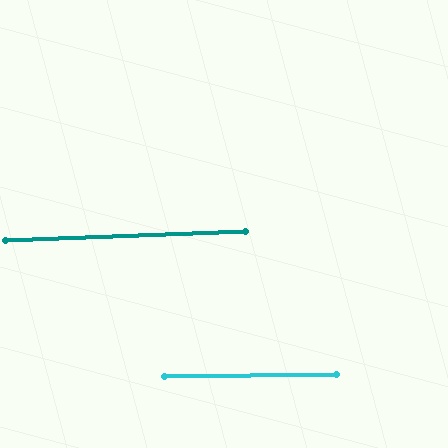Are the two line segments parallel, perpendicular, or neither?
Parallel — their directions differ by only 1.6°.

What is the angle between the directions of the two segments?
Approximately 2 degrees.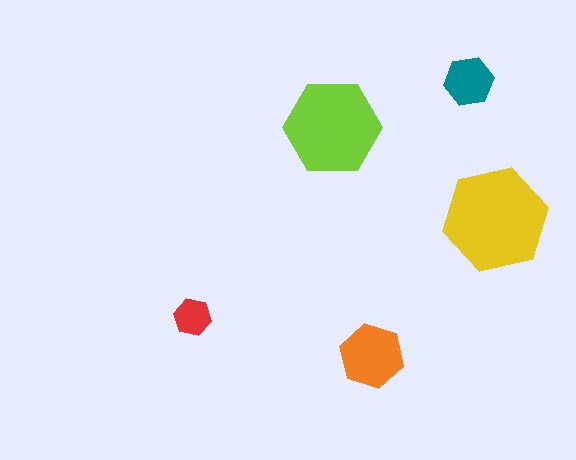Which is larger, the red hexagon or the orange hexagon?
The orange one.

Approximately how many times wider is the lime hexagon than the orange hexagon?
About 1.5 times wider.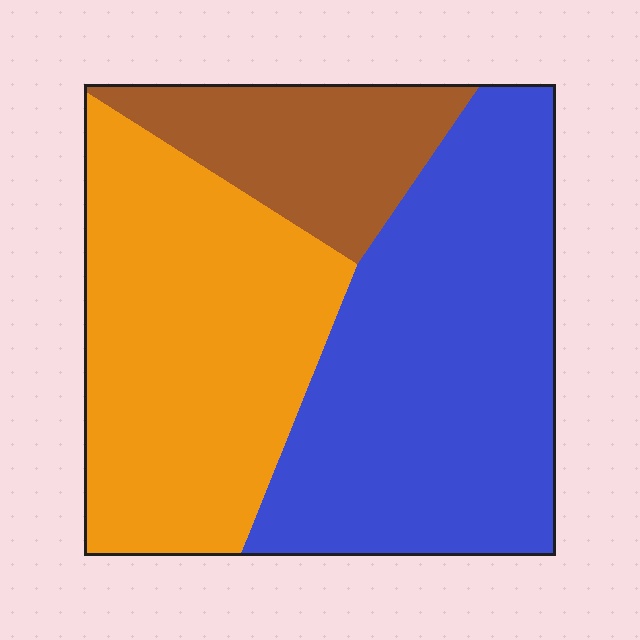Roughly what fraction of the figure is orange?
Orange covers 39% of the figure.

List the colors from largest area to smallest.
From largest to smallest: blue, orange, brown.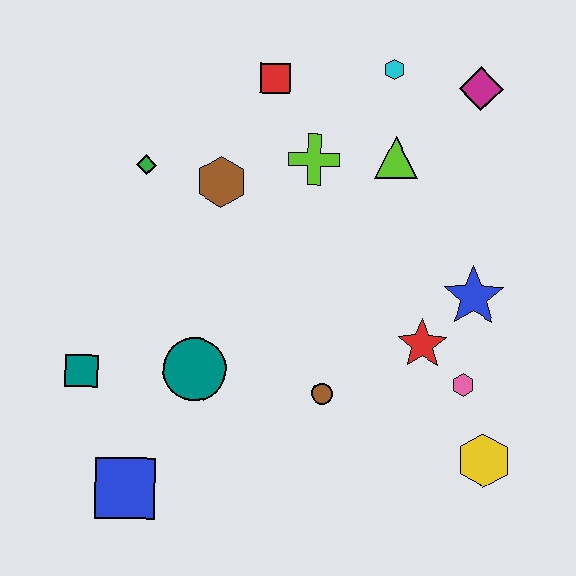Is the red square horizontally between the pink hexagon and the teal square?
Yes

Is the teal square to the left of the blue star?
Yes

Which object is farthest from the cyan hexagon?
The blue square is farthest from the cyan hexagon.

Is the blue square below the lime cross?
Yes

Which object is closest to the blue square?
The teal square is closest to the blue square.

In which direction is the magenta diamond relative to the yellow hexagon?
The magenta diamond is above the yellow hexagon.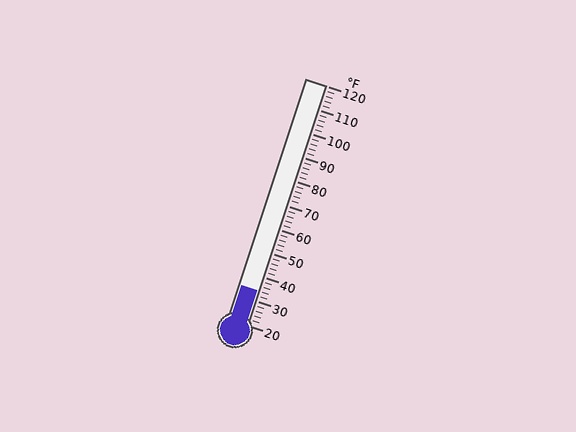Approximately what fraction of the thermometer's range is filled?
The thermometer is filled to approximately 15% of its range.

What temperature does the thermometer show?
The thermometer shows approximately 34°F.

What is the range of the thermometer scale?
The thermometer scale ranges from 20°F to 120°F.